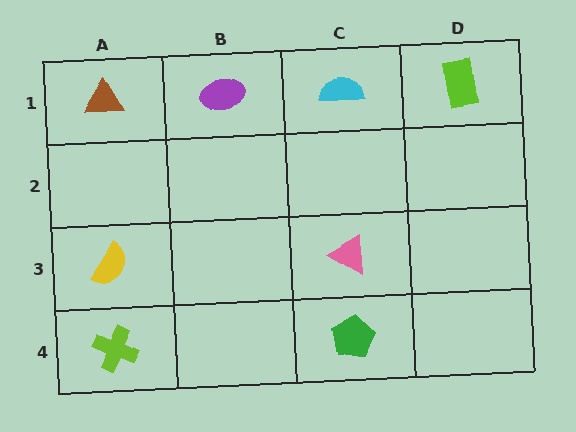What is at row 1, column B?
A purple ellipse.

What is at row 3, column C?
A pink triangle.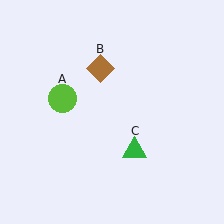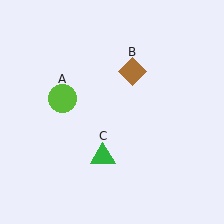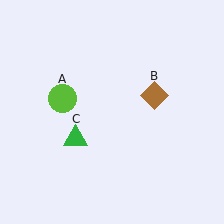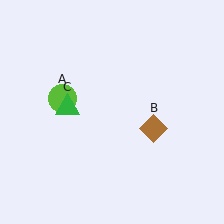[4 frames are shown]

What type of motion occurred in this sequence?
The brown diamond (object B), green triangle (object C) rotated clockwise around the center of the scene.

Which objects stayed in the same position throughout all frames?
Lime circle (object A) remained stationary.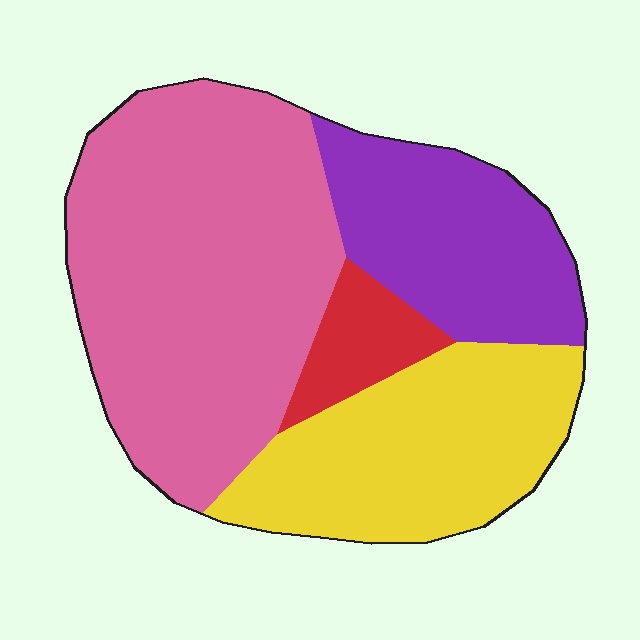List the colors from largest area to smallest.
From largest to smallest: pink, yellow, purple, red.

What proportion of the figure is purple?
Purple covers about 20% of the figure.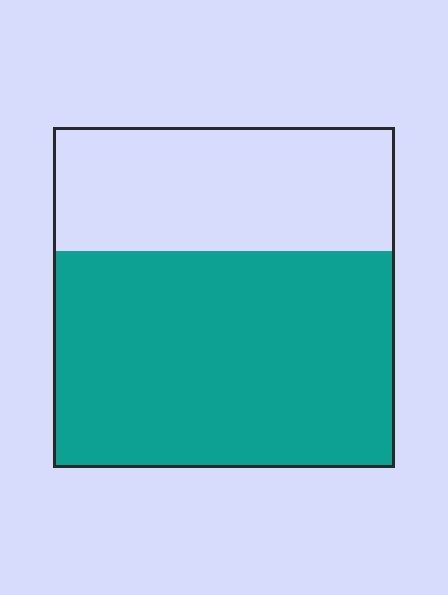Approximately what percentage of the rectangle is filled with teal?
Approximately 65%.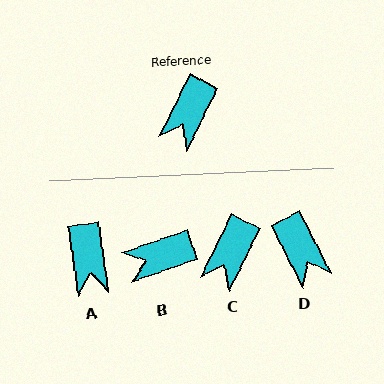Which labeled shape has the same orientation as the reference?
C.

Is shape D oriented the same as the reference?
No, it is off by about 53 degrees.